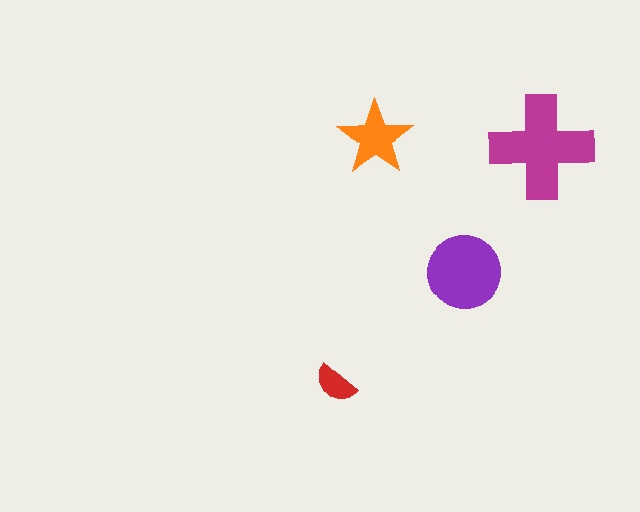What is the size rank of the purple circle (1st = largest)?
2nd.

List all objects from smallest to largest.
The red semicircle, the orange star, the purple circle, the magenta cross.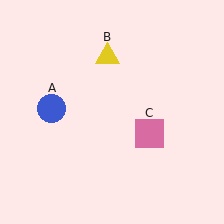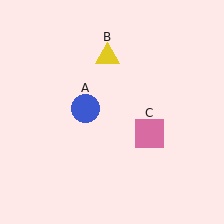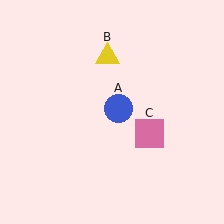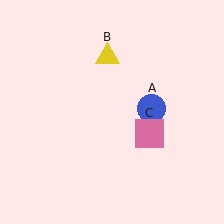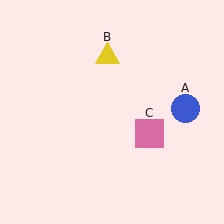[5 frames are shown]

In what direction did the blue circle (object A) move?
The blue circle (object A) moved right.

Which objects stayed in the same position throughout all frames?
Yellow triangle (object B) and pink square (object C) remained stationary.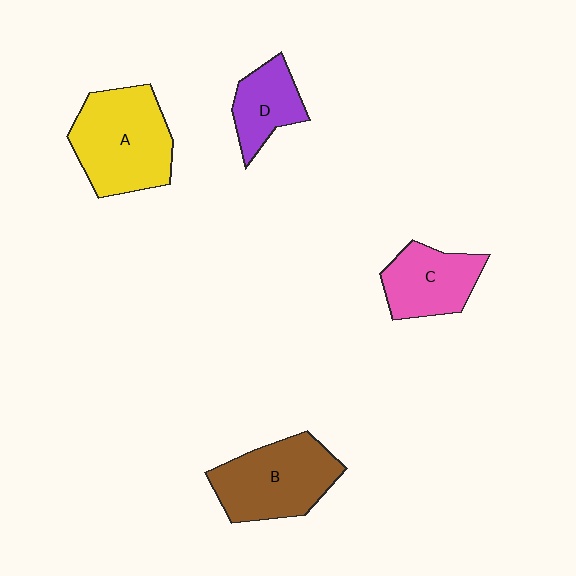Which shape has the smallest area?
Shape D (purple).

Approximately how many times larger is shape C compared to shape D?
Approximately 1.3 times.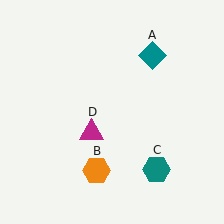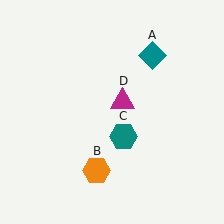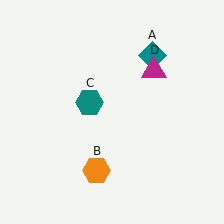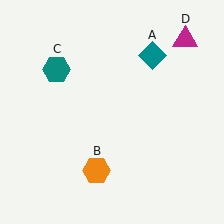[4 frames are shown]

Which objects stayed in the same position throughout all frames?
Teal diamond (object A) and orange hexagon (object B) remained stationary.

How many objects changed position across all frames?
2 objects changed position: teal hexagon (object C), magenta triangle (object D).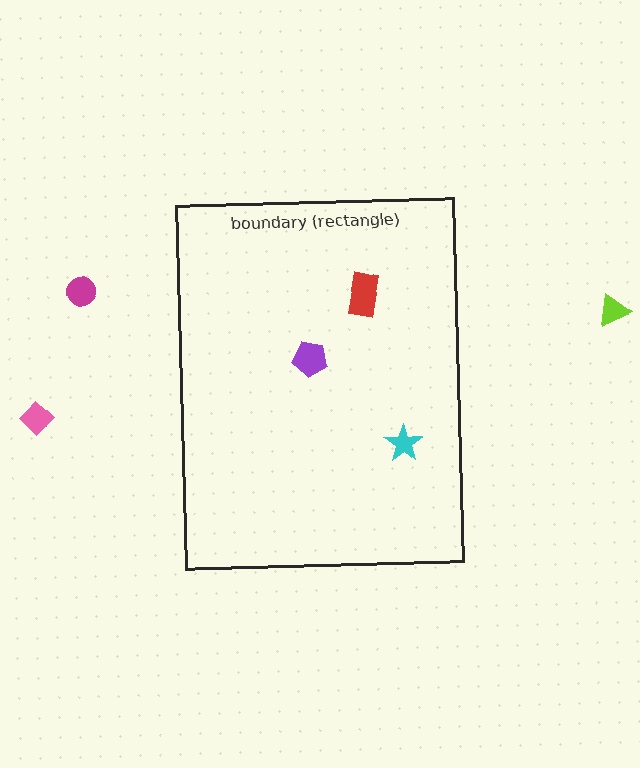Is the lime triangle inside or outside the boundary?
Outside.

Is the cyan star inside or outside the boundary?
Inside.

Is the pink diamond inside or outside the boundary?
Outside.